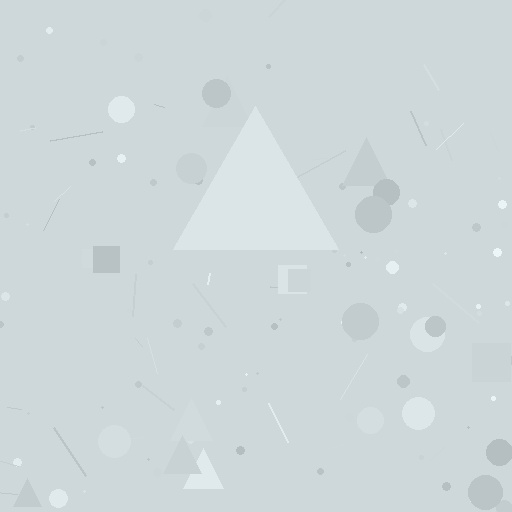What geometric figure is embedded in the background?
A triangle is embedded in the background.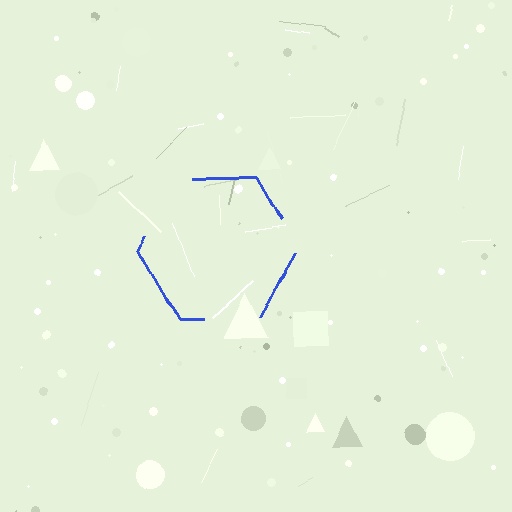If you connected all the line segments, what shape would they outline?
They would outline a hexagon.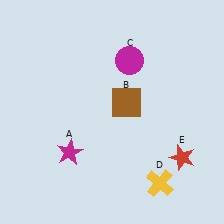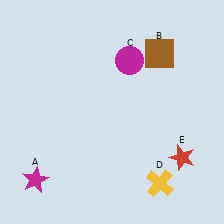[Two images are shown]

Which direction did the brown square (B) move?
The brown square (B) moved up.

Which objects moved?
The objects that moved are: the magenta star (A), the brown square (B).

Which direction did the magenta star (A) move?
The magenta star (A) moved left.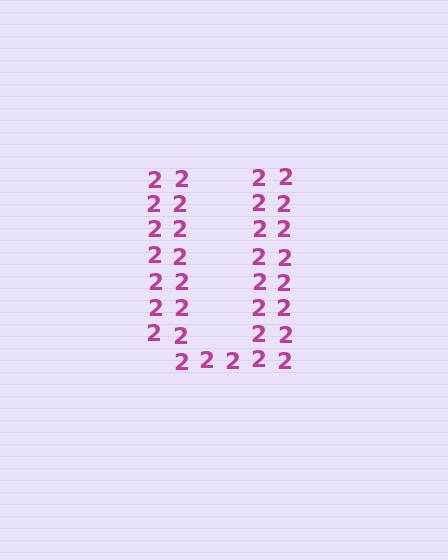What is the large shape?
The large shape is the letter U.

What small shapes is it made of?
It is made of small digit 2's.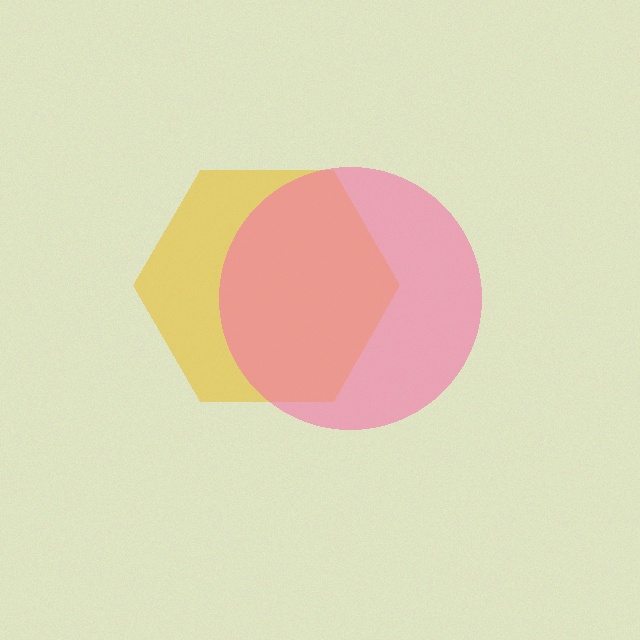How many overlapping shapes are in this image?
There are 2 overlapping shapes in the image.